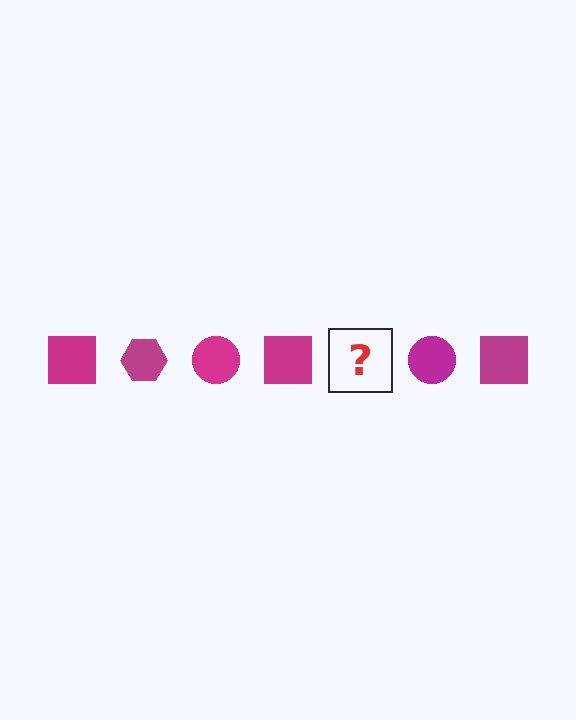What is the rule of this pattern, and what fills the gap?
The rule is that the pattern cycles through square, hexagon, circle shapes in magenta. The gap should be filled with a magenta hexagon.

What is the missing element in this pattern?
The missing element is a magenta hexagon.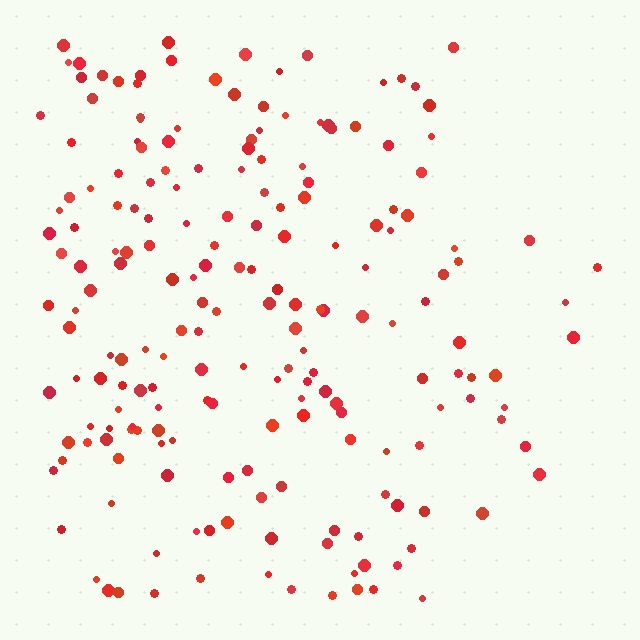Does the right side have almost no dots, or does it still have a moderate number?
Still a moderate number, just noticeably fewer than the left.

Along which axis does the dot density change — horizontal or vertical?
Horizontal.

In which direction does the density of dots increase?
From right to left, with the left side densest.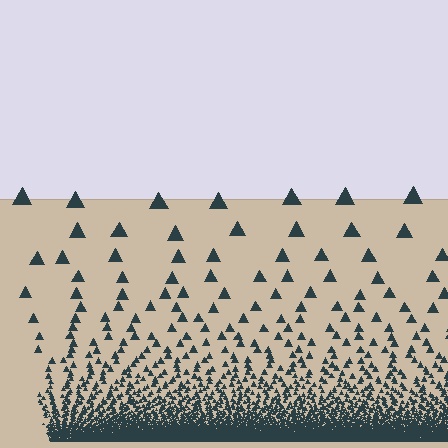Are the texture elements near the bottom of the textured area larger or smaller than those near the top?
Smaller. The gradient is inverted — elements near the bottom are smaller and denser.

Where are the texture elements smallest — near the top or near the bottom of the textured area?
Near the bottom.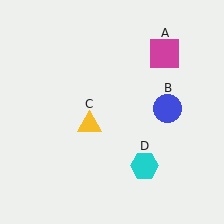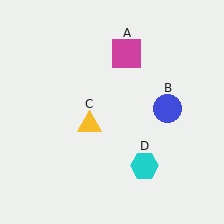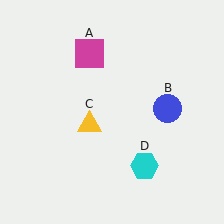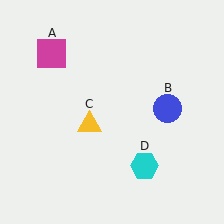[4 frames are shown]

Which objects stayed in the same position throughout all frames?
Blue circle (object B) and yellow triangle (object C) and cyan hexagon (object D) remained stationary.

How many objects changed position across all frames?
1 object changed position: magenta square (object A).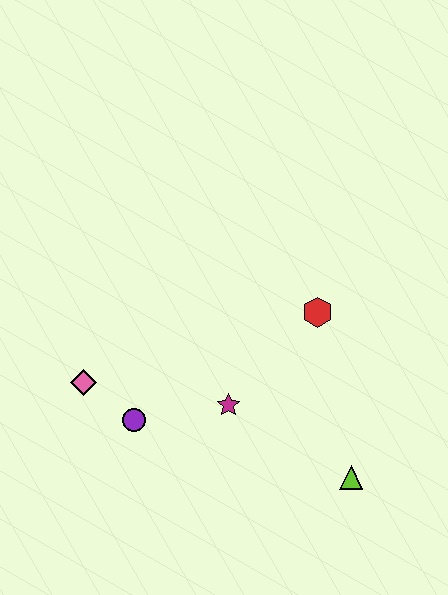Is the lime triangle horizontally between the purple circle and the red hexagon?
No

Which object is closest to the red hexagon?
The magenta star is closest to the red hexagon.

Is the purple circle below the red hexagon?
Yes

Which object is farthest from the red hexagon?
The pink diamond is farthest from the red hexagon.